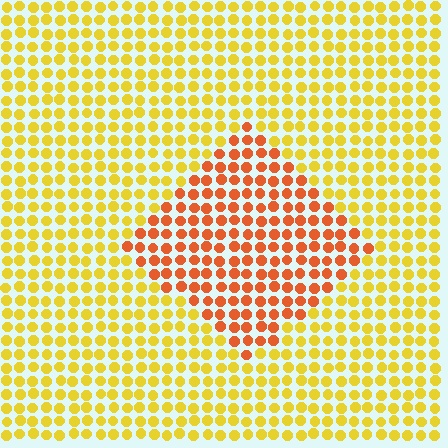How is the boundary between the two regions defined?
The boundary is defined purely by a slight shift in hue (about 38 degrees). Spacing, size, and orientation are identical on both sides.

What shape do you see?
I see a diamond.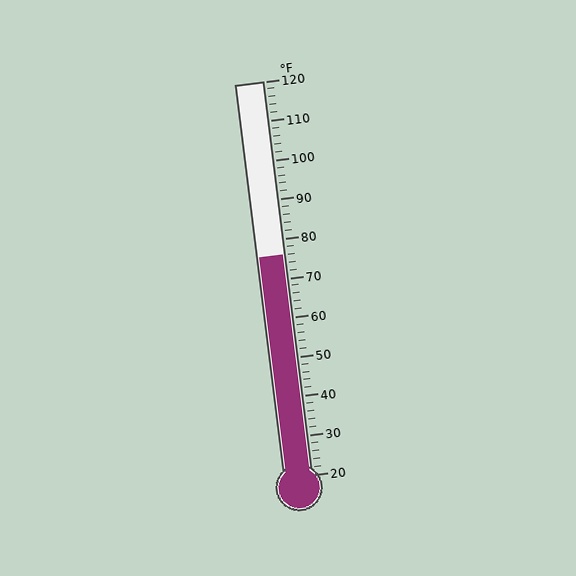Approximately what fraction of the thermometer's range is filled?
The thermometer is filled to approximately 55% of its range.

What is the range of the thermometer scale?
The thermometer scale ranges from 20°F to 120°F.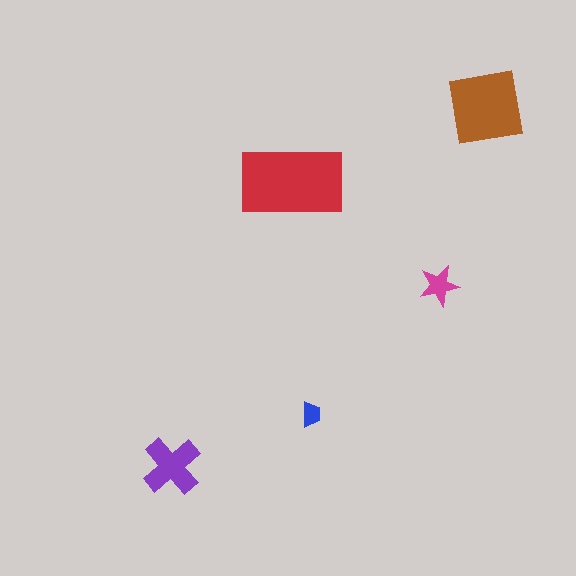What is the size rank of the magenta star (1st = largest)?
4th.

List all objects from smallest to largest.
The blue trapezoid, the magenta star, the purple cross, the brown square, the red rectangle.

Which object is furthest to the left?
The purple cross is leftmost.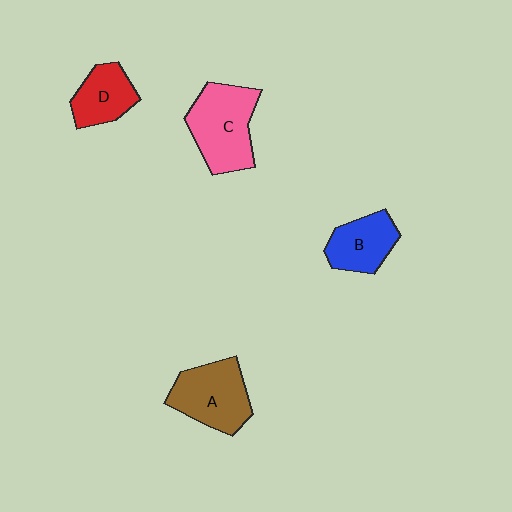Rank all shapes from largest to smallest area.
From largest to smallest: C (pink), A (brown), B (blue), D (red).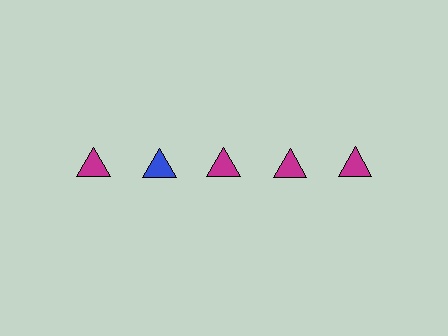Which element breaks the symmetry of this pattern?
The blue triangle in the top row, second from left column breaks the symmetry. All other shapes are magenta triangles.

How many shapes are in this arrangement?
There are 5 shapes arranged in a grid pattern.